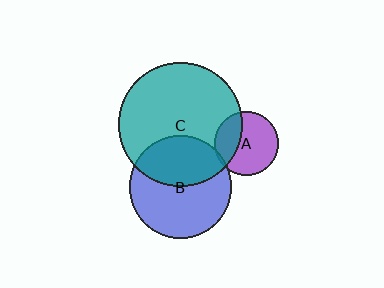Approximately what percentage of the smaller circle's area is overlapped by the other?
Approximately 40%.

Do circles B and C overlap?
Yes.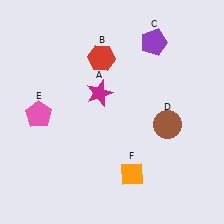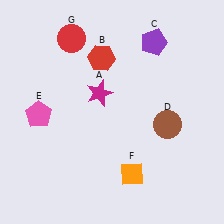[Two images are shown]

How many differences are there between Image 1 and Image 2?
There is 1 difference between the two images.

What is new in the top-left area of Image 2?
A red circle (G) was added in the top-left area of Image 2.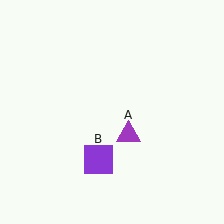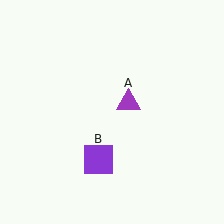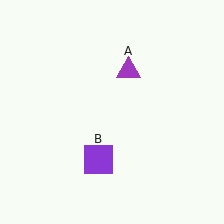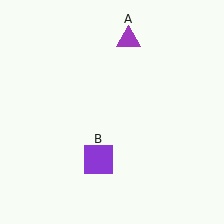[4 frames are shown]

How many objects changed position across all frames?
1 object changed position: purple triangle (object A).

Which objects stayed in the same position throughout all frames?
Purple square (object B) remained stationary.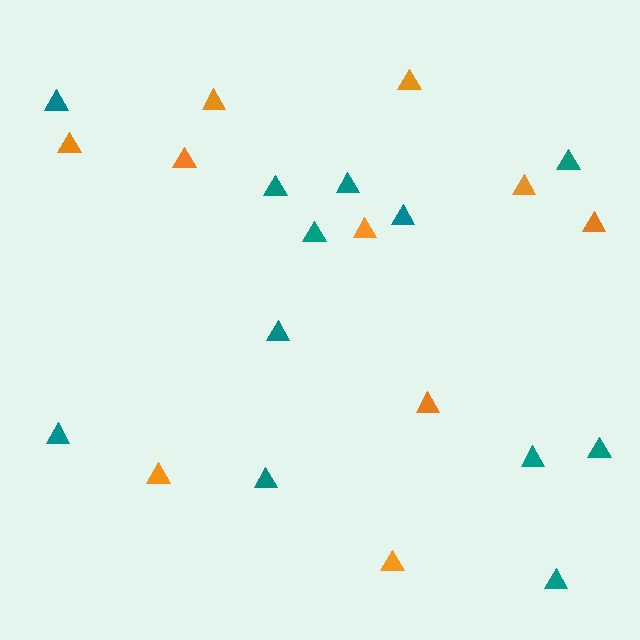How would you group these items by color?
There are 2 groups: one group of teal triangles (12) and one group of orange triangles (10).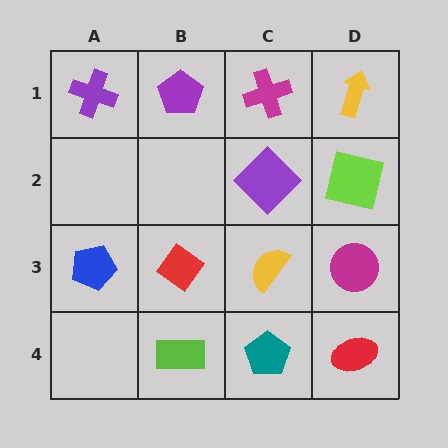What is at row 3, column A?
A blue pentagon.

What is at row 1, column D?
A yellow arrow.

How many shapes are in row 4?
3 shapes.